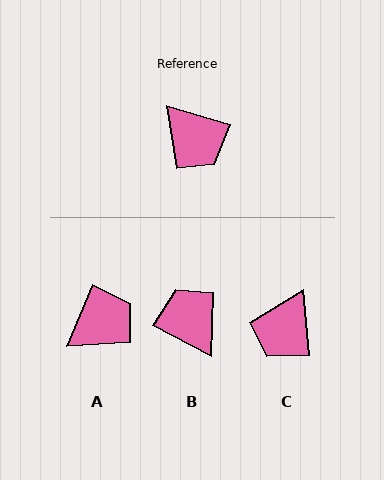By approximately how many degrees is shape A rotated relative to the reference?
Approximately 84 degrees counter-clockwise.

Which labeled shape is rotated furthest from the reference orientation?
B, about 169 degrees away.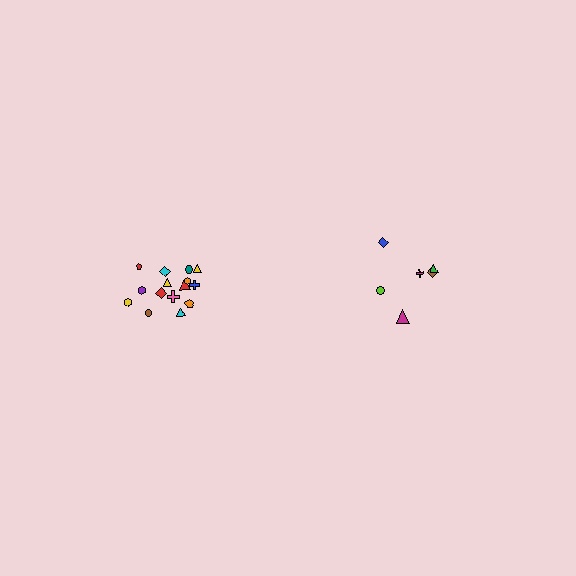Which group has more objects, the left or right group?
The left group.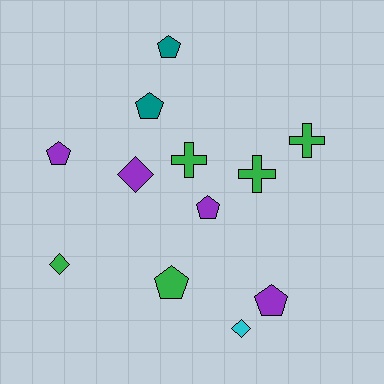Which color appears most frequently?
Green, with 5 objects.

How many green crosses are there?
There are 3 green crosses.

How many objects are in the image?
There are 12 objects.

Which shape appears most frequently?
Pentagon, with 6 objects.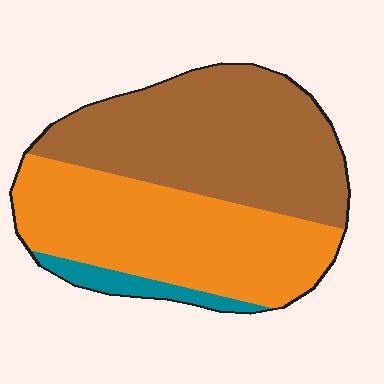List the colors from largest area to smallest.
From largest to smallest: brown, orange, teal.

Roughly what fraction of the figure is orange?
Orange covers around 45% of the figure.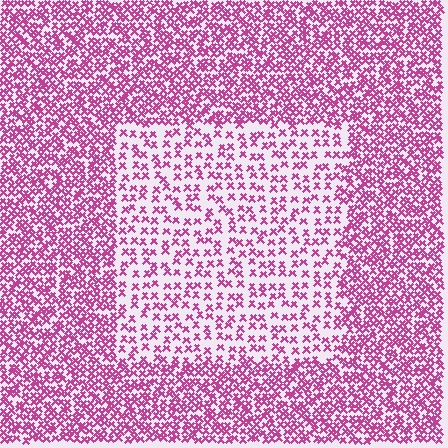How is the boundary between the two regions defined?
The boundary is defined by a change in element density (approximately 2.2x ratio). All elements are the same color, size, and shape.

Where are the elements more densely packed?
The elements are more densely packed outside the rectangle boundary.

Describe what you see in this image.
The image contains small magenta elements arranged at two different densities. A rectangle-shaped region is visible where the elements are less densely packed than the surrounding area.